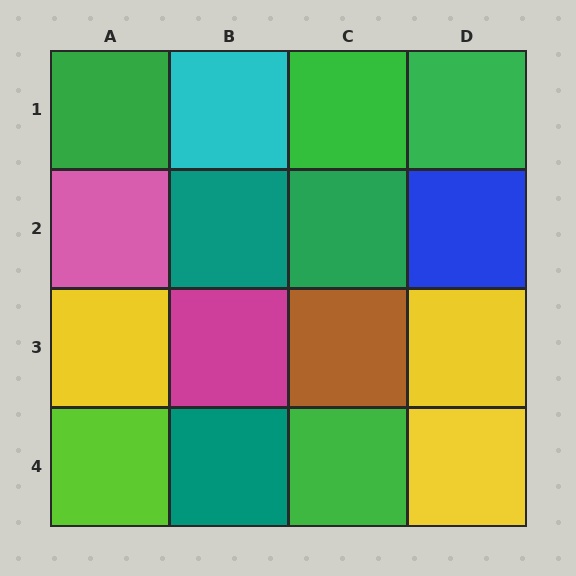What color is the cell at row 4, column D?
Yellow.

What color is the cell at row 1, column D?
Green.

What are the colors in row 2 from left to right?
Pink, teal, green, blue.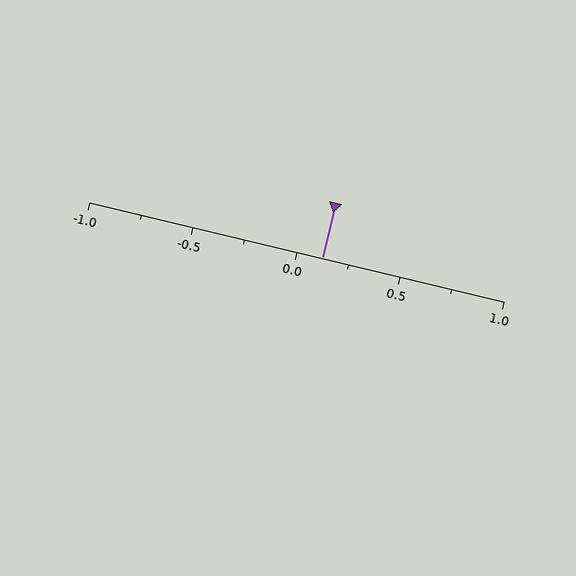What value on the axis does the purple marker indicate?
The marker indicates approximately 0.12.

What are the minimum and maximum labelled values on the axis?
The axis runs from -1.0 to 1.0.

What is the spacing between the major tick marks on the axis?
The major ticks are spaced 0.5 apart.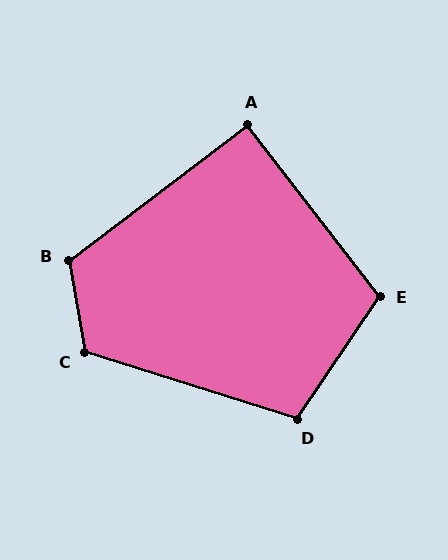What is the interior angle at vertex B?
Approximately 117 degrees (obtuse).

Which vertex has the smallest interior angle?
A, at approximately 91 degrees.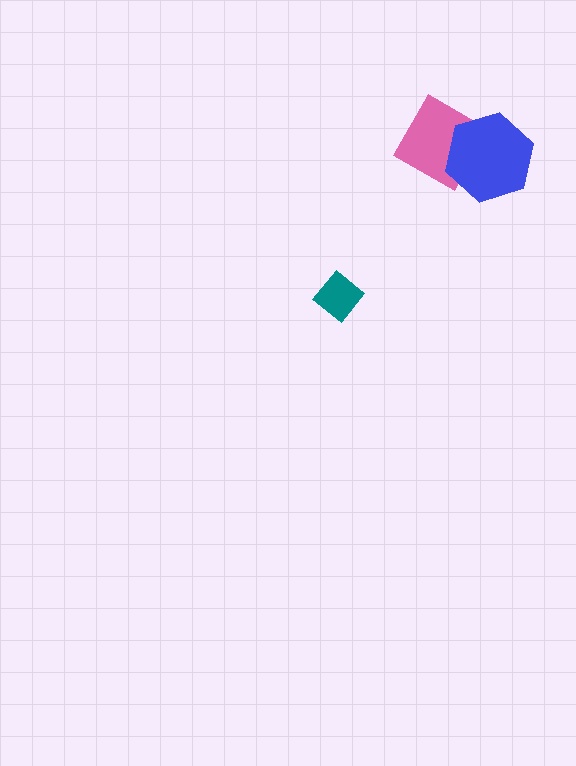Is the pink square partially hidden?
Yes, it is partially covered by another shape.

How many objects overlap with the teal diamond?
0 objects overlap with the teal diamond.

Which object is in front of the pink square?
The blue hexagon is in front of the pink square.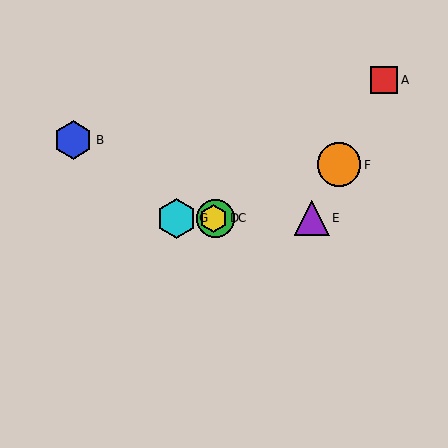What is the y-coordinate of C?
Object C is at y≈218.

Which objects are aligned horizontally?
Objects C, D, E, G are aligned horizontally.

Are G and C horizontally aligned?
Yes, both are at y≈218.